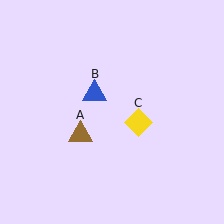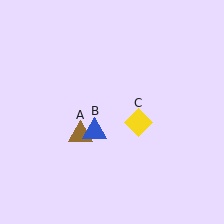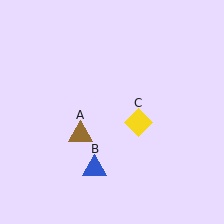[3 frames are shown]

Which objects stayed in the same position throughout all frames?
Brown triangle (object A) and yellow diamond (object C) remained stationary.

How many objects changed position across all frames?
1 object changed position: blue triangle (object B).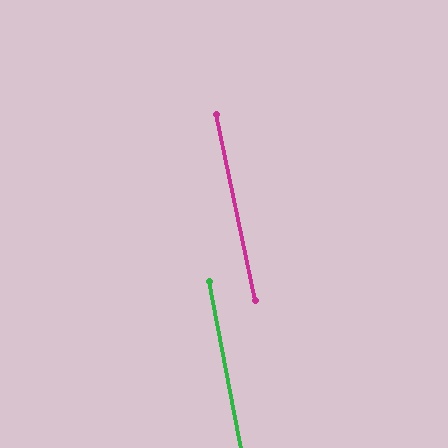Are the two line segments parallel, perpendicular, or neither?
Parallel — their directions differ by only 0.9°.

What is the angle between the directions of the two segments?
Approximately 1 degree.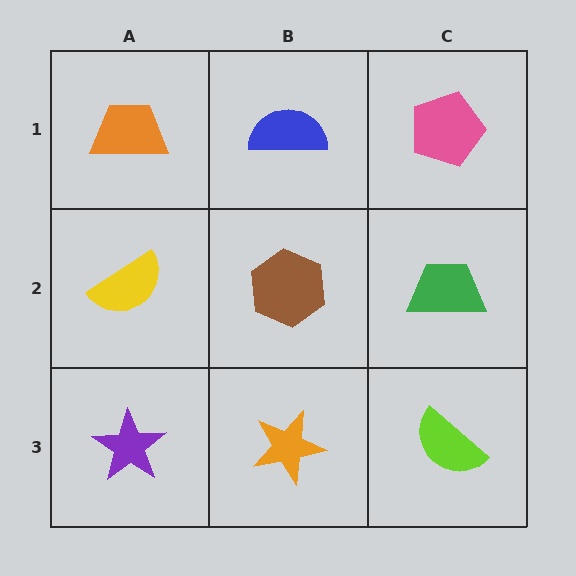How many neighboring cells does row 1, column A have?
2.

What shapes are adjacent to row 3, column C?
A green trapezoid (row 2, column C), an orange star (row 3, column B).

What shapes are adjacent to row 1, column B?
A brown hexagon (row 2, column B), an orange trapezoid (row 1, column A), a pink pentagon (row 1, column C).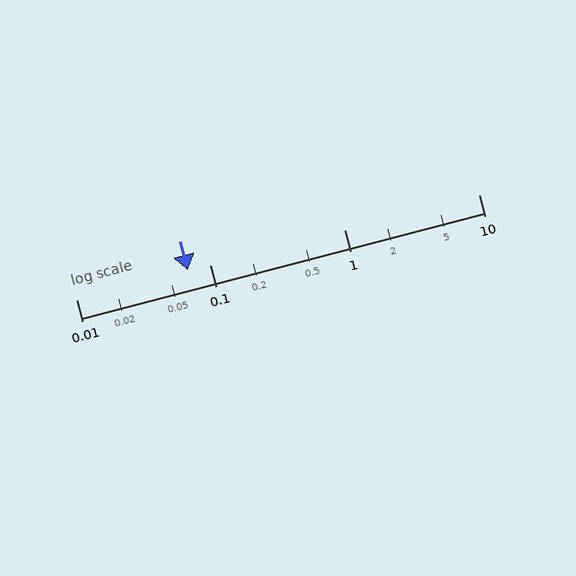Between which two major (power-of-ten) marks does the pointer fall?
The pointer is between 0.01 and 0.1.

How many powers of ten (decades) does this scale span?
The scale spans 3 decades, from 0.01 to 10.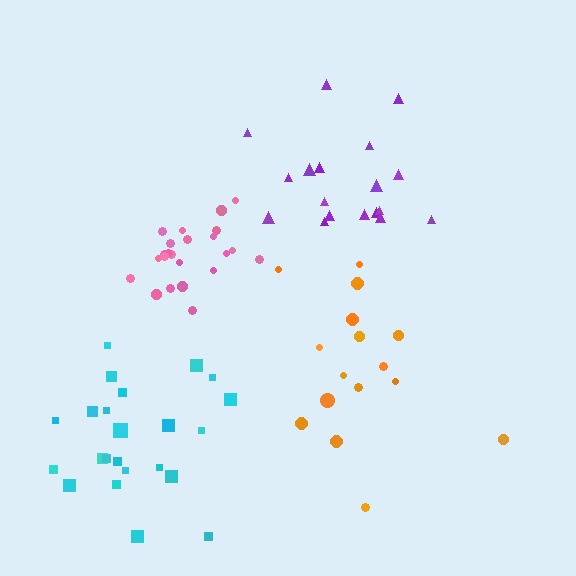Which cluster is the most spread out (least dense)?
Orange.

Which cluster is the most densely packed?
Pink.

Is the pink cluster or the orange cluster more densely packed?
Pink.